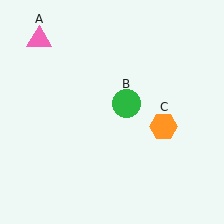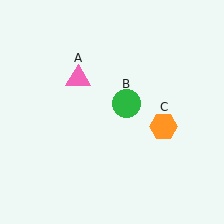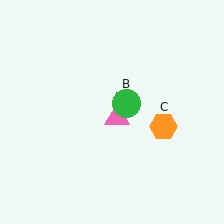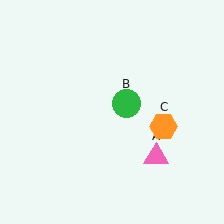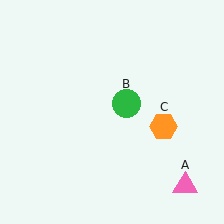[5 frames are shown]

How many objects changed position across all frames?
1 object changed position: pink triangle (object A).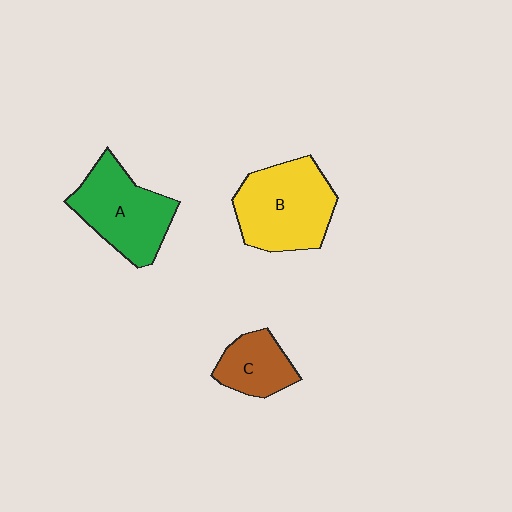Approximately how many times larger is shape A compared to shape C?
Approximately 1.7 times.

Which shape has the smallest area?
Shape C (brown).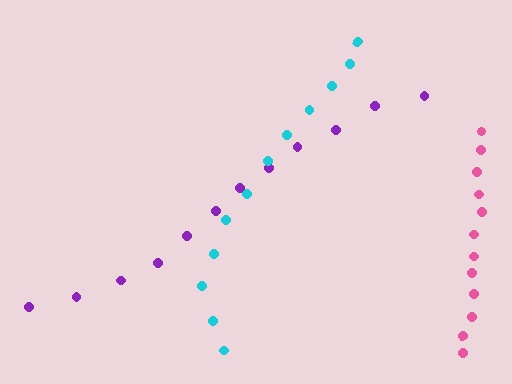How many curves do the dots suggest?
There are 3 distinct paths.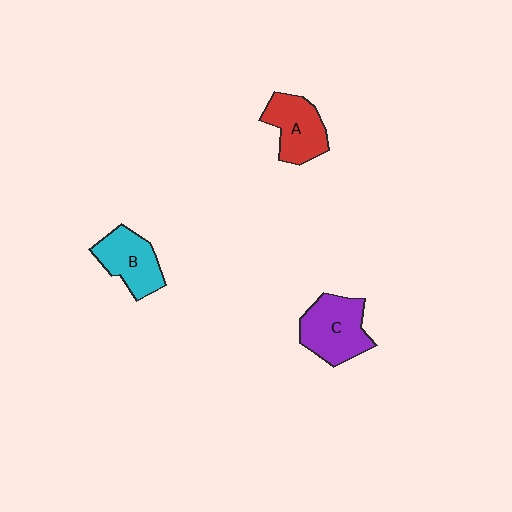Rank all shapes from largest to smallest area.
From largest to smallest: C (purple), A (red), B (cyan).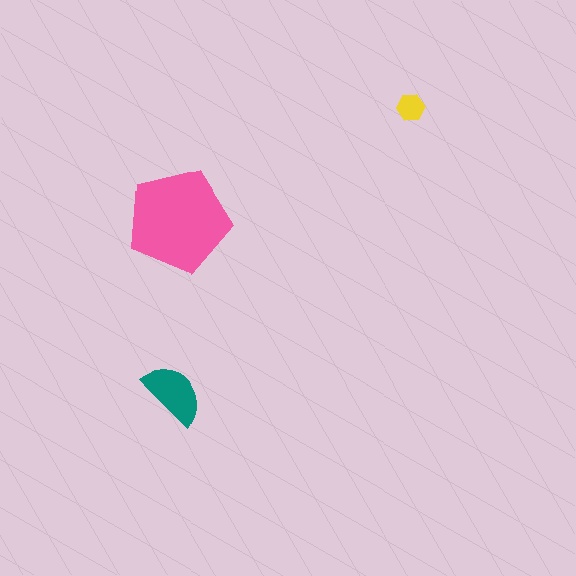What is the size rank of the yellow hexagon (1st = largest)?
3rd.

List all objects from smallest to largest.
The yellow hexagon, the teal semicircle, the pink pentagon.